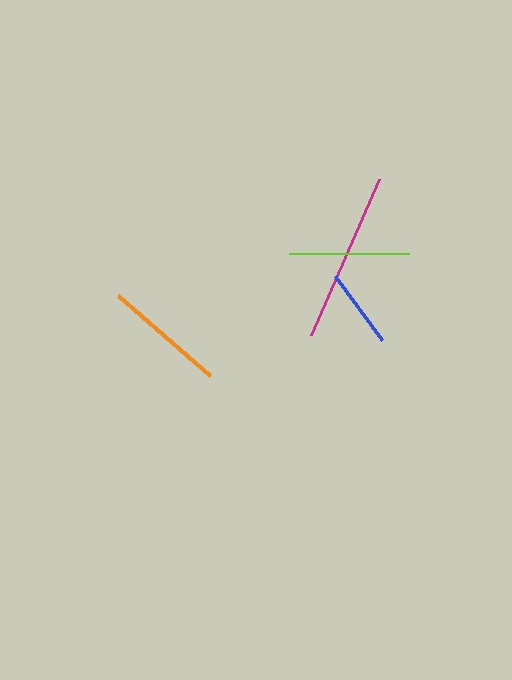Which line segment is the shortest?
The blue line is the shortest at approximately 80 pixels.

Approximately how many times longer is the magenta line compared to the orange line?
The magenta line is approximately 1.4 times the length of the orange line.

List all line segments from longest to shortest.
From longest to shortest: magenta, orange, lime, blue.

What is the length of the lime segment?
The lime segment is approximately 119 pixels long.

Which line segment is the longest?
The magenta line is the longest at approximately 170 pixels.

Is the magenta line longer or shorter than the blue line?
The magenta line is longer than the blue line.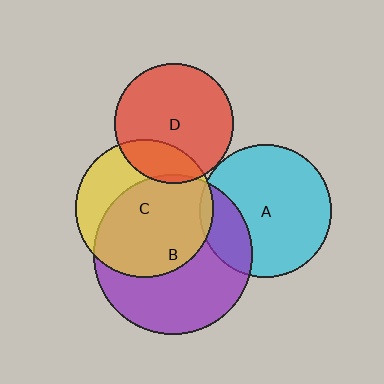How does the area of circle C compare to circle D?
Approximately 1.3 times.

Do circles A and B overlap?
Yes.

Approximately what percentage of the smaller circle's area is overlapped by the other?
Approximately 25%.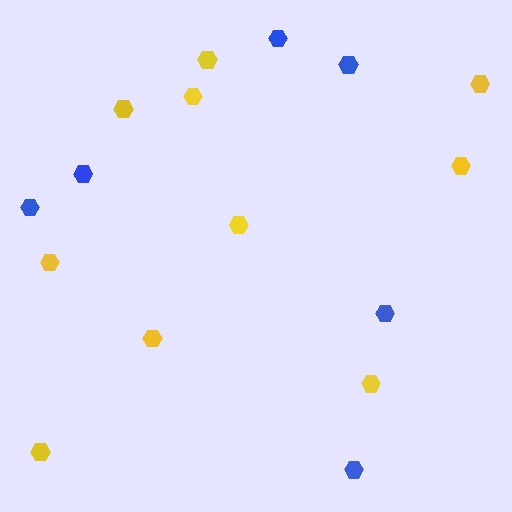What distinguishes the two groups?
There are 2 groups: one group of yellow hexagons (10) and one group of blue hexagons (6).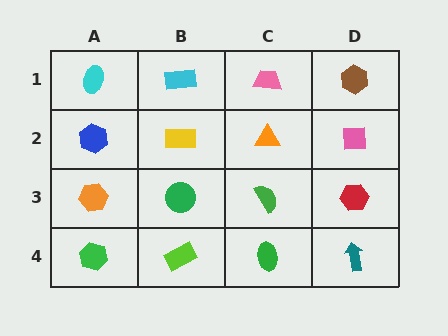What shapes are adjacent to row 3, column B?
A yellow rectangle (row 2, column B), a lime rectangle (row 4, column B), an orange hexagon (row 3, column A), a green semicircle (row 3, column C).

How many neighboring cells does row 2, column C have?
4.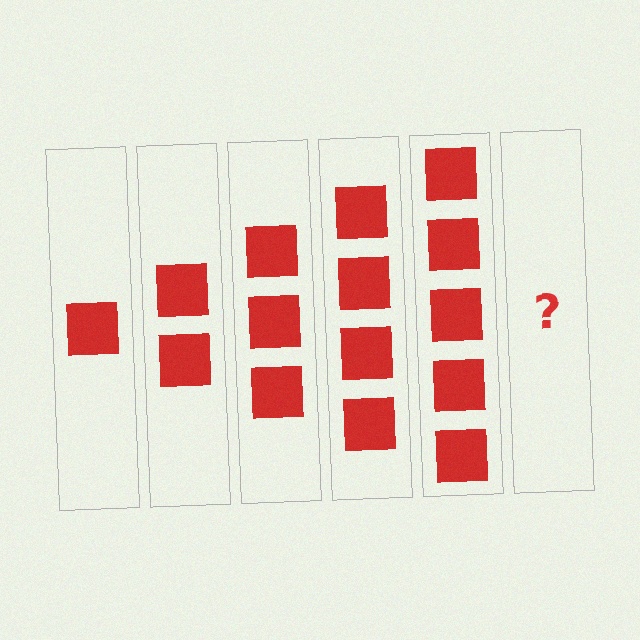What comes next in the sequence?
The next element should be 6 squares.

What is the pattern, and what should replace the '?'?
The pattern is that each step adds one more square. The '?' should be 6 squares.